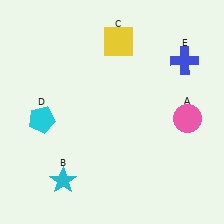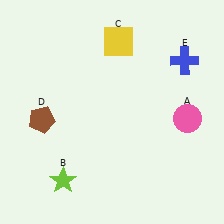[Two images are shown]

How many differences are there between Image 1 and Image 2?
There are 2 differences between the two images.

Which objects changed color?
B changed from cyan to lime. D changed from cyan to brown.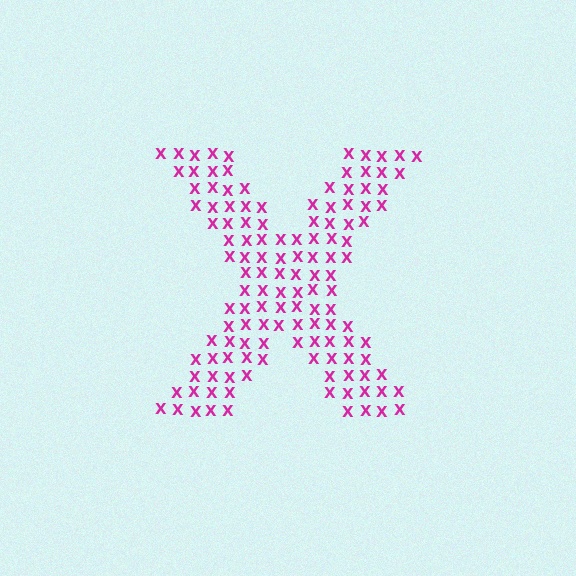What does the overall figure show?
The overall figure shows the letter X.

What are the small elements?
The small elements are letter X's.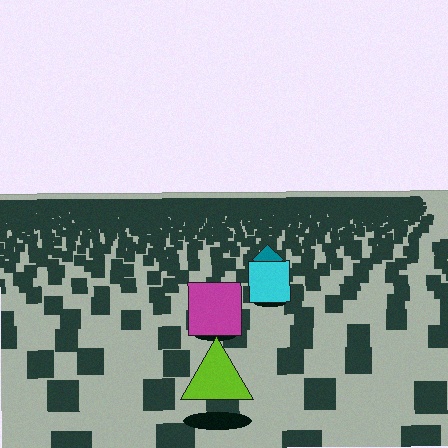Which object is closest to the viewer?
The lime triangle is closest. The texture marks near it are larger and more spread out.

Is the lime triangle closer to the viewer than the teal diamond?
Yes. The lime triangle is closer — you can tell from the texture gradient: the ground texture is coarser near it.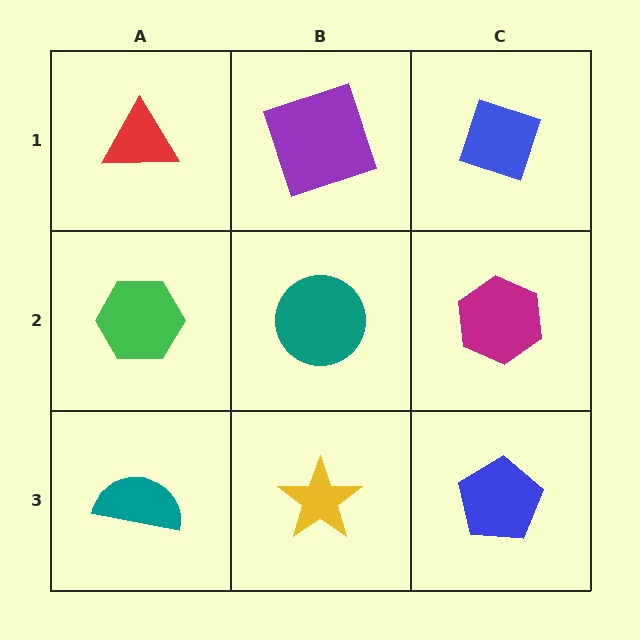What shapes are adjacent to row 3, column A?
A green hexagon (row 2, column A), a yellow star (row 3, column B).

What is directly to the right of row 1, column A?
A purple square.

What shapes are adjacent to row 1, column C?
A magenta hexagon (row 2, column C), a purple square (row 1, column B).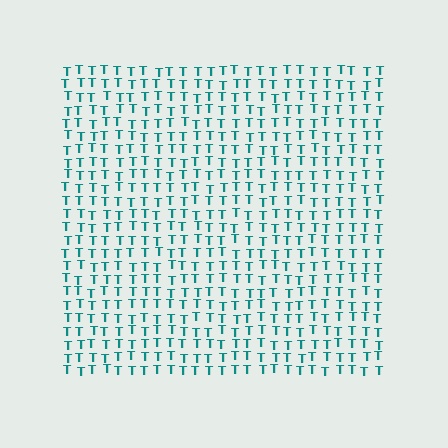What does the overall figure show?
The overall figure shows a square.